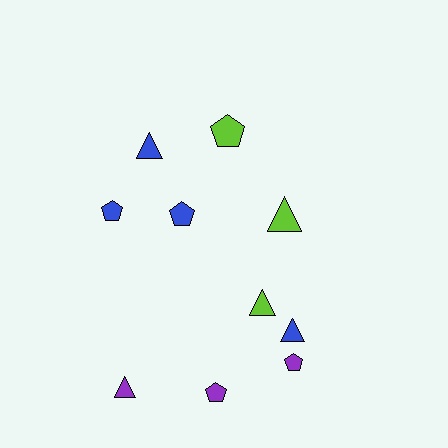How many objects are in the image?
There are 10 objects.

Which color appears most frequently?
Blue, with 4 objects.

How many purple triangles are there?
There is 1 purple triangle.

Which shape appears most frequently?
Pentagon, with 5 objects.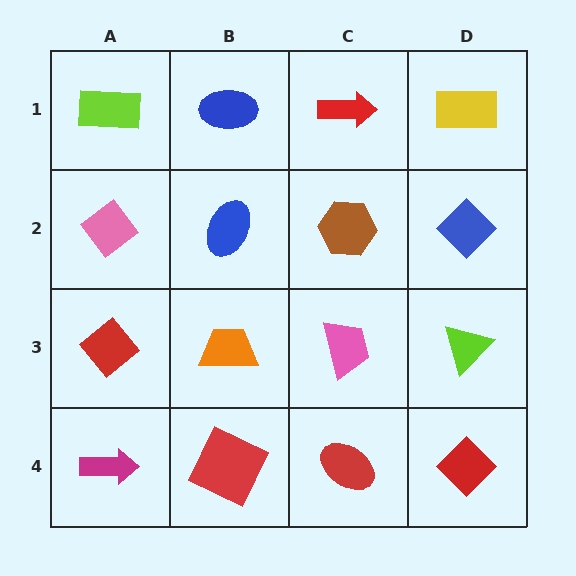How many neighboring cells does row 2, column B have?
4.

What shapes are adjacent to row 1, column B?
A blue ellipse (row 2, column B), a lime rectangle (row 1, column A), a red arrow (row 1, column C).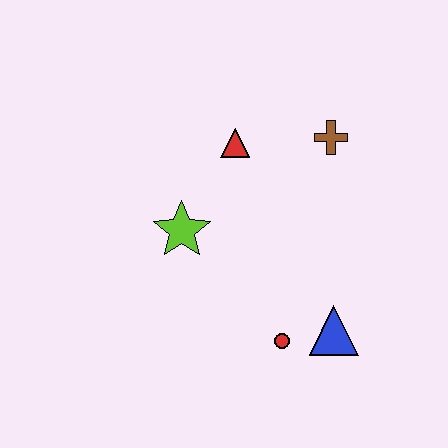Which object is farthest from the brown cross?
The red circle is farthest from the brown cross.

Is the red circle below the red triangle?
Yes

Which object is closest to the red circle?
The blue triangle is closest to the red circle.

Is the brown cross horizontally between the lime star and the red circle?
No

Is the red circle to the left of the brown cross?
Yes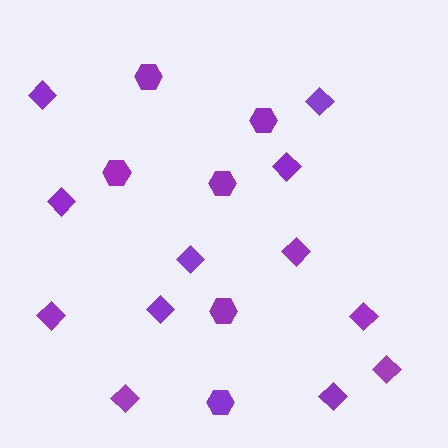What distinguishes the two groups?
There are 2 groups: one group of hexagons (6) and one group of diamonds (12).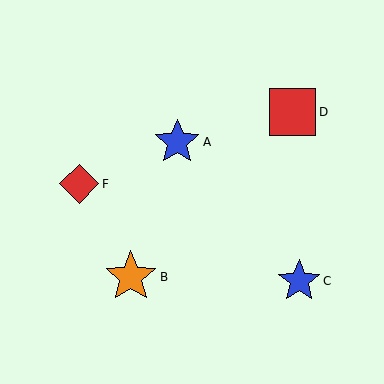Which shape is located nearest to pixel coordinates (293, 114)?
The red square (labeled D) at (293, 112) is nearest to that location.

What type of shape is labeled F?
Shape F is a red diamond.